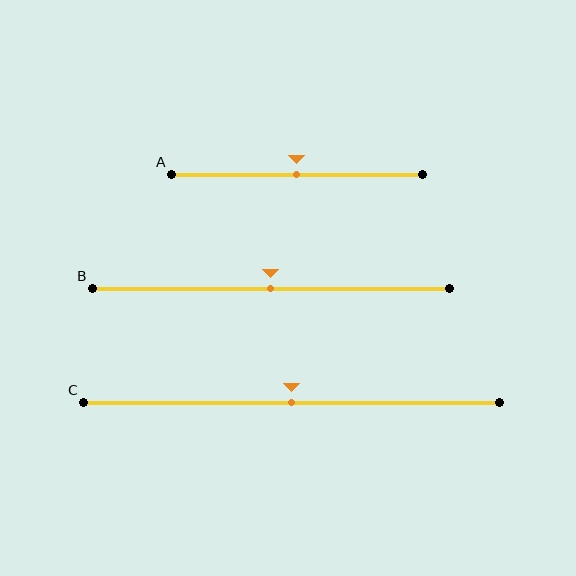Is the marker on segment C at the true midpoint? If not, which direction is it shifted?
Yes, the marker on segment C is at the true midpoint.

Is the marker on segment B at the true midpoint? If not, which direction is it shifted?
Yes, the marker on segment B is at the true midpoint.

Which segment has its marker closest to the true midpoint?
Segment A has its marker closest to the true midpoint.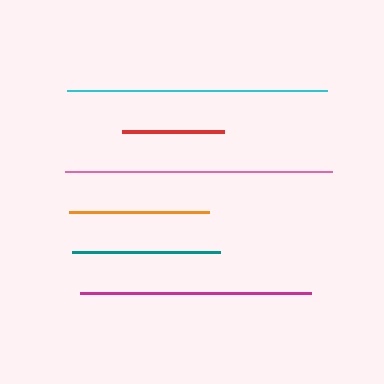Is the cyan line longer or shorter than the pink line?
The pink line is longer than the cyan line.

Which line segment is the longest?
The pink line is the longest at approximately 268 pixels.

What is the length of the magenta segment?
The magenta segment is approximately 231 pixels long.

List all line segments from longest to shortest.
From longest to shortest: pink, cyan, magenta, teal, orange, red.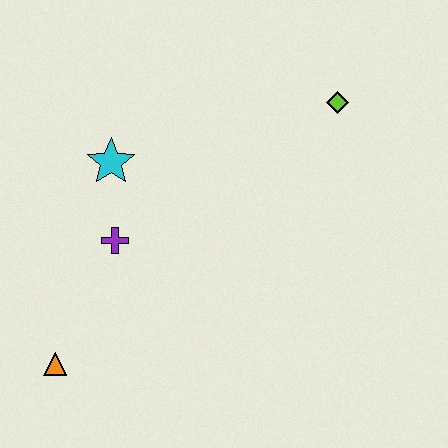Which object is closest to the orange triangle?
The purple cross is closest to the orange triangle.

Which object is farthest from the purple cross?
The lime diamond is farthest from the purple cross.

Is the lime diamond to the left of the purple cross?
No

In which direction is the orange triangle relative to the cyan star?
The orange triangle is below the cyan star.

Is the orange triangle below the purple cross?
Yes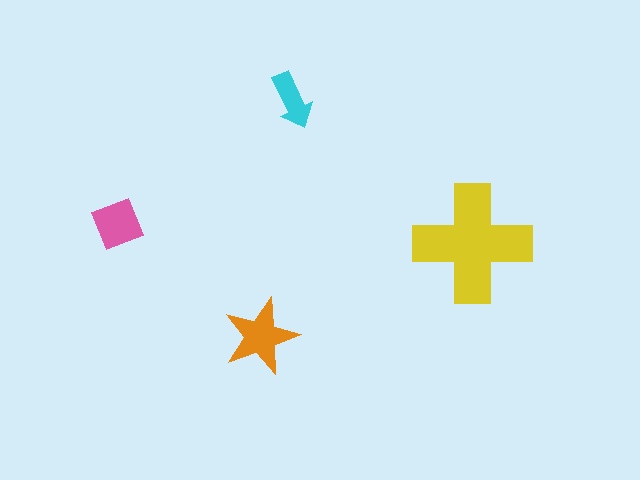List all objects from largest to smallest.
The yellow cross, the orange star, the pink diamond, the cyan arrow.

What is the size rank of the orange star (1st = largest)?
2nd.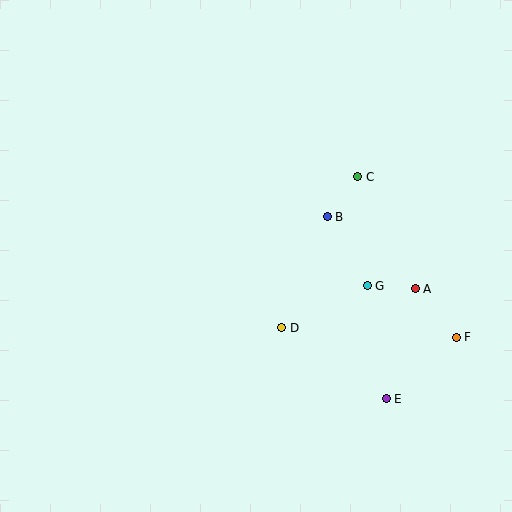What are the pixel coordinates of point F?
Point F is at (456, 337).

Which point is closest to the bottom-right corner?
Point E is closest to the bottom-right corner.